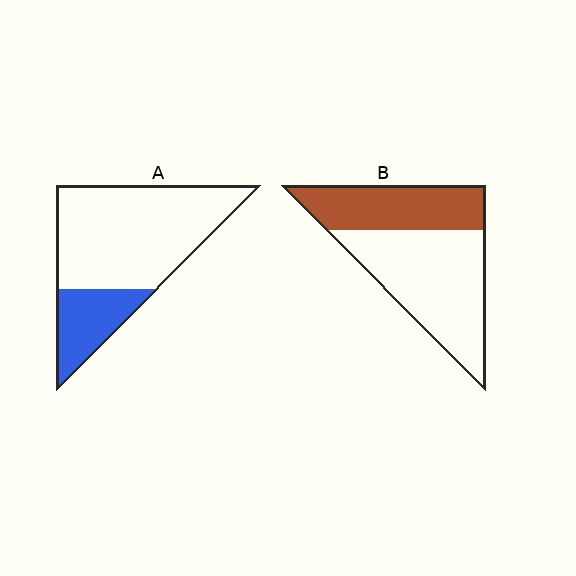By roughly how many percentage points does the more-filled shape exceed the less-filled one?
By roughly 15 percentage points (B over A).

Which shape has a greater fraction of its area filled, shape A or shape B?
Shape B.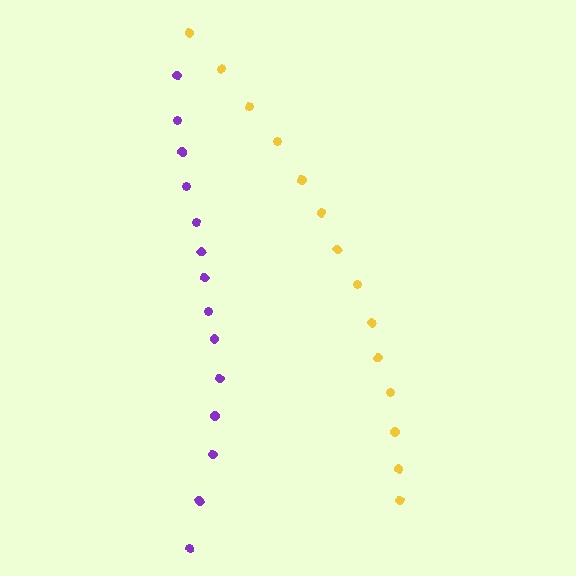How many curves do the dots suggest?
There are 2 distinct paths.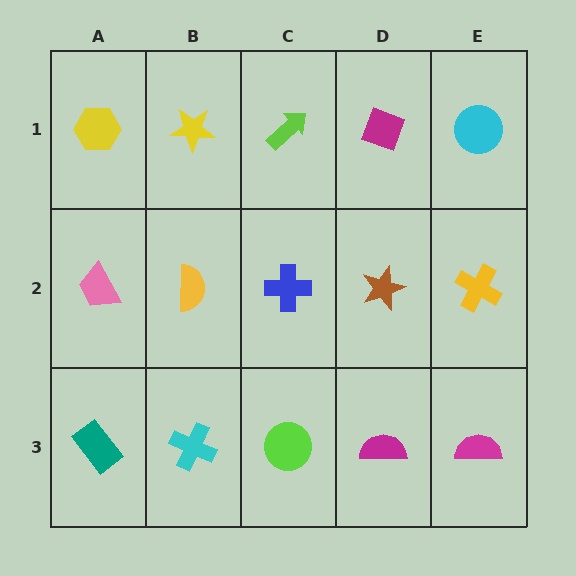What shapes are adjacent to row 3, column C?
A blue cross (row 2, column C), a cyan cross (row 3, column B), a magenta semicircle (row 3, column D).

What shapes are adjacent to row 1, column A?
A pink trapezoid (row 2, column A), a yellow star (row 1, column B).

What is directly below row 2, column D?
A magenta semicircle.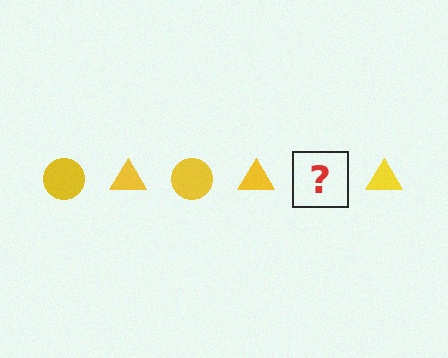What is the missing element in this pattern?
The missing element is a yellow circle.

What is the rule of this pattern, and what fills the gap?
The rule is that the pattern cycles through circle, triangle shapes in yellow. The gap should be filled with a yellow circle.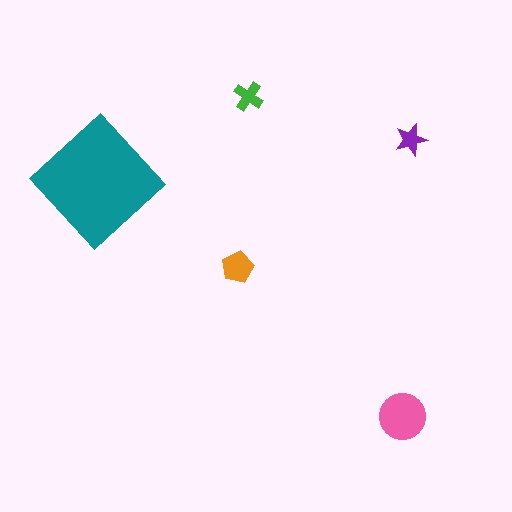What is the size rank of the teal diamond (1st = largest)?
1st.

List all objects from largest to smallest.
The teal diamond, the pink circle, the orange pentagon, the green cross, the purple star.